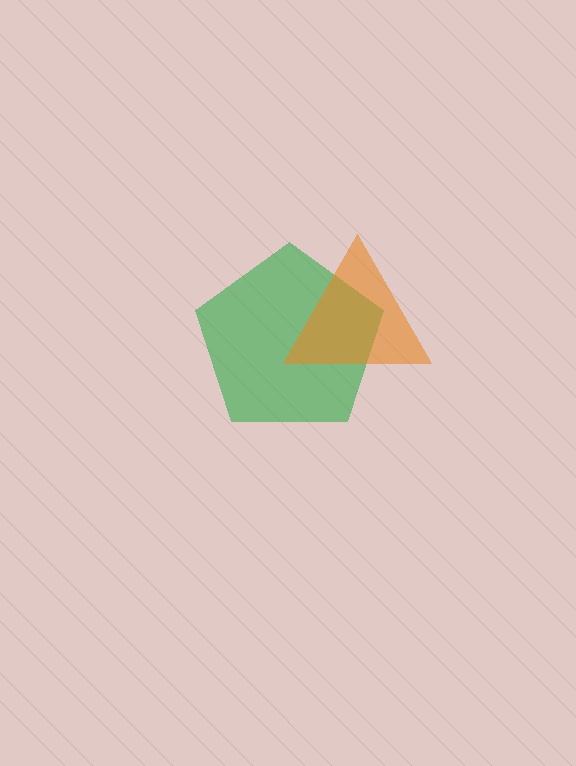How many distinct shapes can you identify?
There are 2 distinct shapes: a green pentagon, an orange triangle.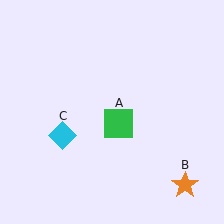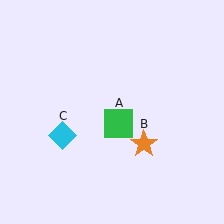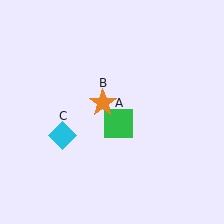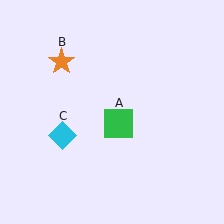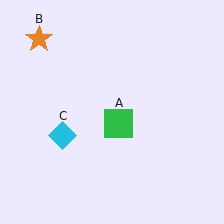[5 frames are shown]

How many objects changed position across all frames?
1 object changed position: orange star (object B).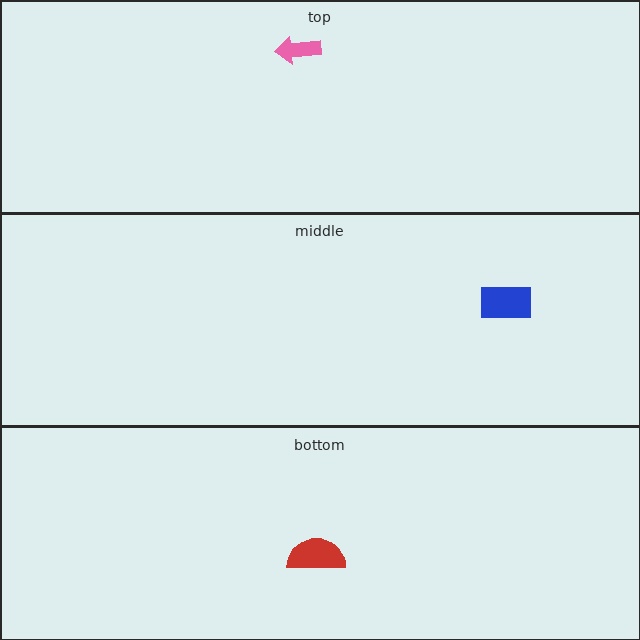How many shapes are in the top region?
1.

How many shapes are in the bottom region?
1.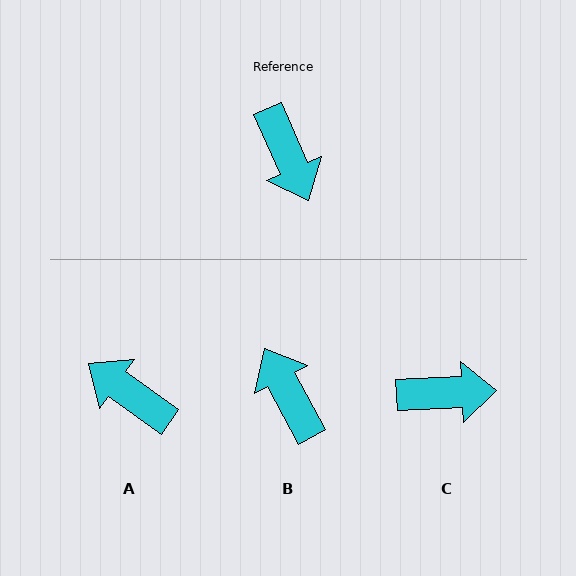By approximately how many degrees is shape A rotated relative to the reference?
Approximately 150 degrees clockwise.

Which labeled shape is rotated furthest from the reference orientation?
B, about 175 degrees away.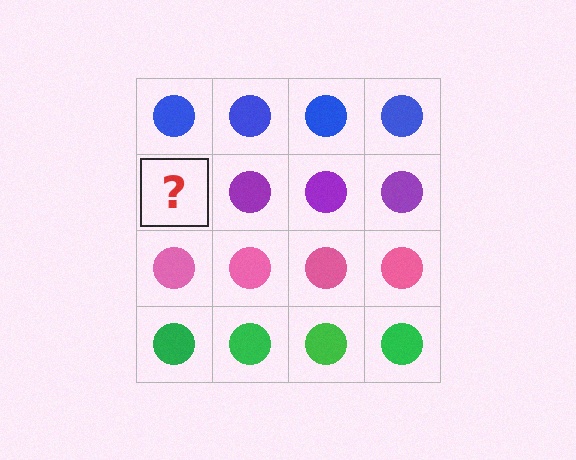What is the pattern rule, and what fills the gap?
The rule is that each row has a consistent color. The gap should be filled with a purple circle.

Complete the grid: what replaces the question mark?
The question mark should be replaced with a purple circle.